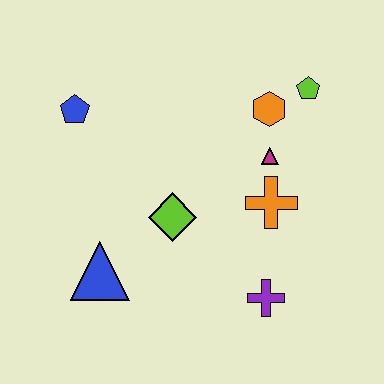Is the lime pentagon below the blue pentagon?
No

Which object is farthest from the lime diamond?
The lime pentagon is farthest from the lime diamond.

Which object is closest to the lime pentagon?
The orange hexagon is closest to the lime pentagon.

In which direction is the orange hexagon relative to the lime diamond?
The orange hexagon is above the lime diamond.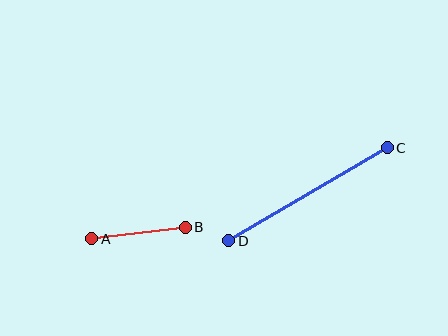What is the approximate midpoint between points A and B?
The midpoint is at approximately (139, 233) pixels.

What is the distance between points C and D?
The distance is approximately 184 pixels.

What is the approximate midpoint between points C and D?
The midpoint is at approximately (308, 194) pixels.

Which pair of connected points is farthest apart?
Points C and D are farthest apart.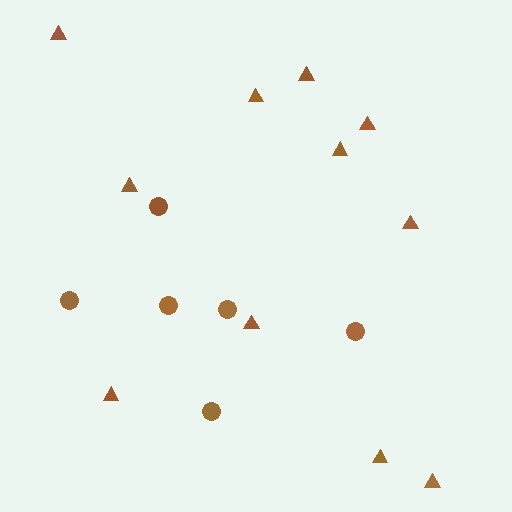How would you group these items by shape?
There are 2 groups: one group of triangles (11) and one group of circles (6).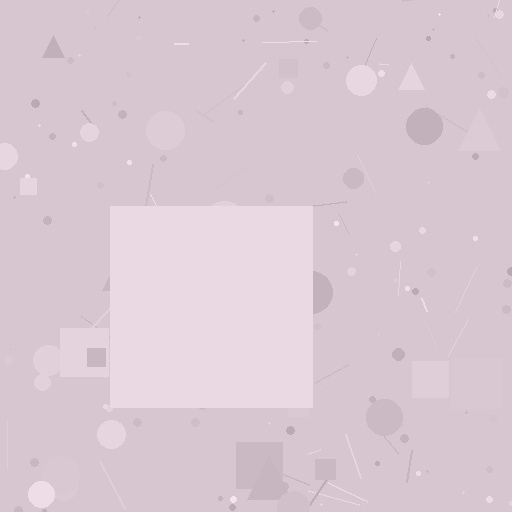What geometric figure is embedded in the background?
A square is embedded in the background.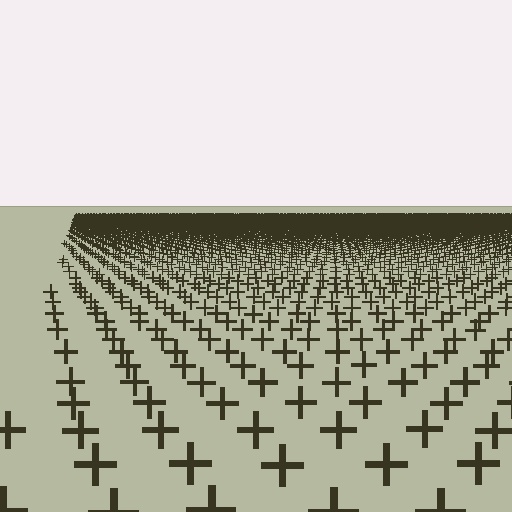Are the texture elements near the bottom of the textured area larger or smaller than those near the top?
Larger. Near the bottom, elements are closer to the viewer and appear at a bigger on-screen size.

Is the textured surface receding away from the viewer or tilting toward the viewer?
The surface is receding away from the viewer. Texture elements get smaller and denser toward the top.